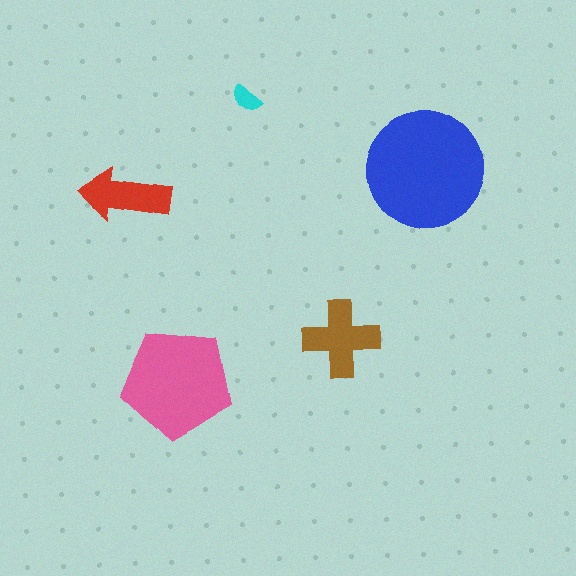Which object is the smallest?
The cyan semicircle.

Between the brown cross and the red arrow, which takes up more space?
The brown cross.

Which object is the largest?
The blue circle.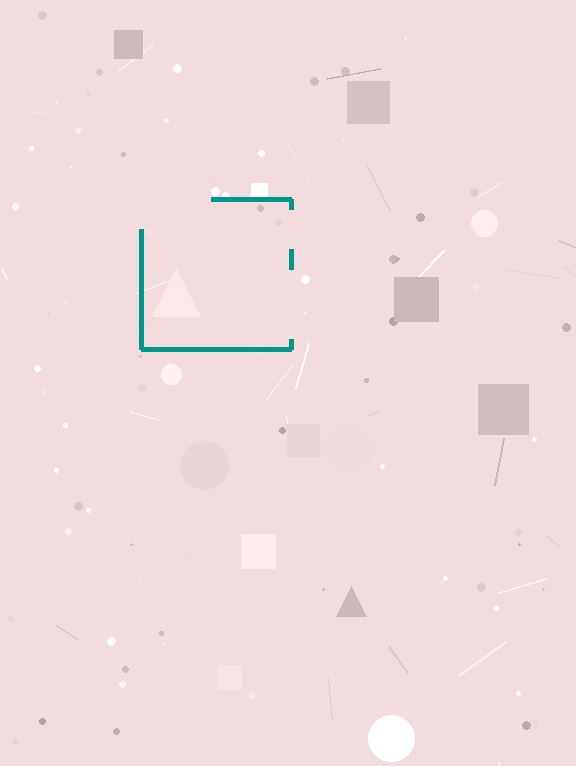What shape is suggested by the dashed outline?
The dashed outline suggests a square.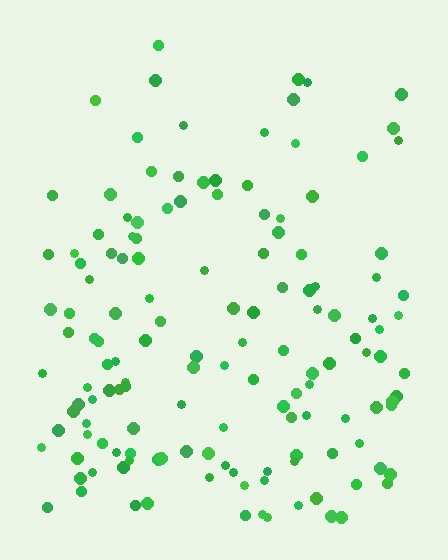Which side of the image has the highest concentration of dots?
The bottom.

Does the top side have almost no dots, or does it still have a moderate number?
Still a moderate number, just noticeably fewer than the bottom.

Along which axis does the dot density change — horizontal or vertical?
Vertical.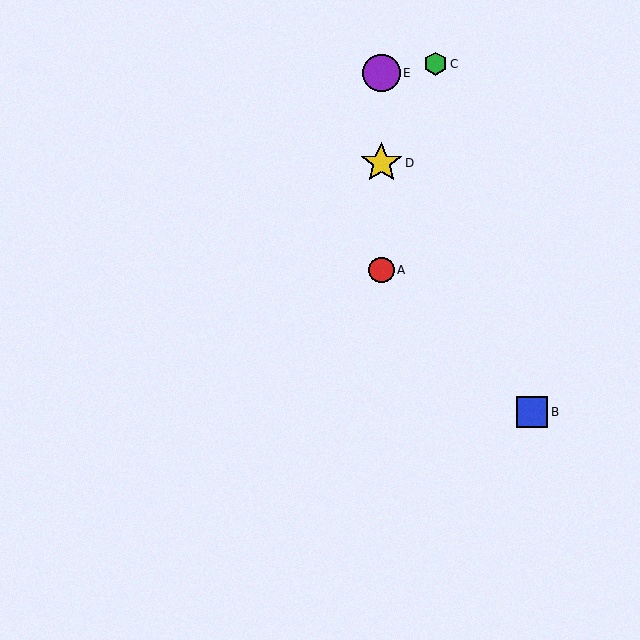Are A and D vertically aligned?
Yes, both are at x≈381.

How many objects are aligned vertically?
3 objects (A, D, E) are aligned vertically.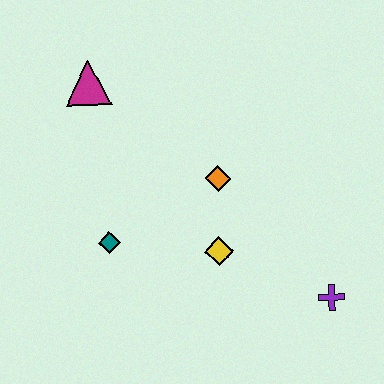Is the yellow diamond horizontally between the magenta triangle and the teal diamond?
No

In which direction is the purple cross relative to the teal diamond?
The purple cross is to the right of the teal diamond.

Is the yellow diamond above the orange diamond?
No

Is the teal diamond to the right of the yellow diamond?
No